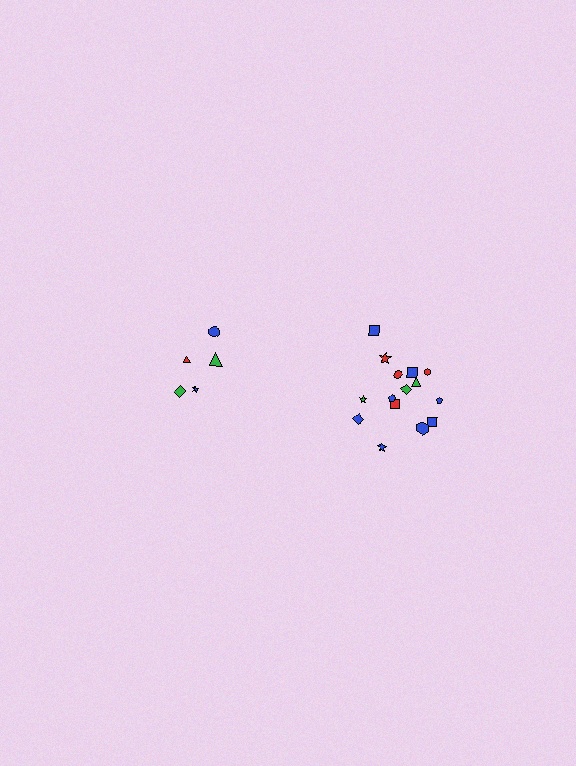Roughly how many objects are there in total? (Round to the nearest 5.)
Roughly 20 objects in total.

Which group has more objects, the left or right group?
The right group.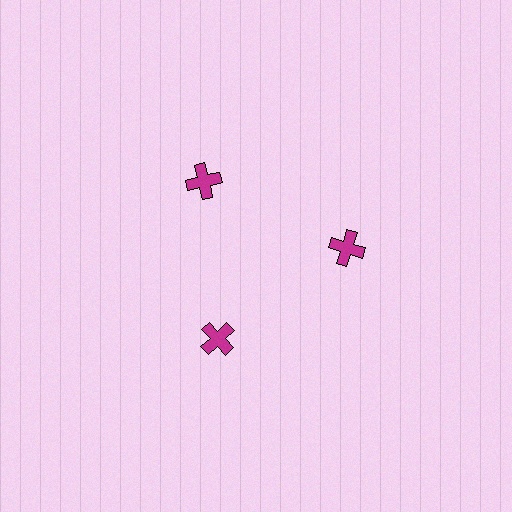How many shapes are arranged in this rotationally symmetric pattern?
There are 3 shapes, arranged in 3 groups of 1.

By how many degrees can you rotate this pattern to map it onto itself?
The pattern maps onto itself every 120 degrees of rotation.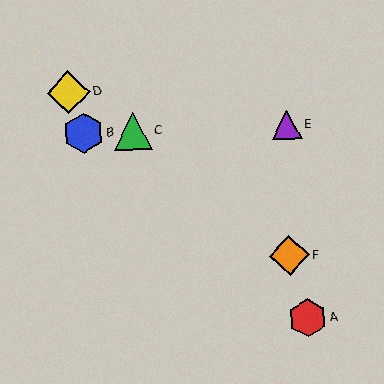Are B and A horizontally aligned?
No, B is at y≈133 and A is at y≈318.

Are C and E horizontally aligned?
Yes, both are at y≈131.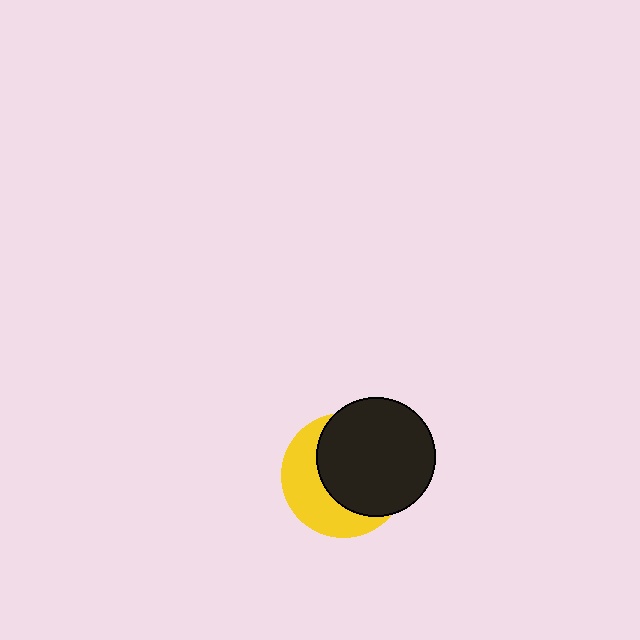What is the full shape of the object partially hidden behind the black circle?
The partially hidden object is a yellow circle.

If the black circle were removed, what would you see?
You would see the complete yellow circle.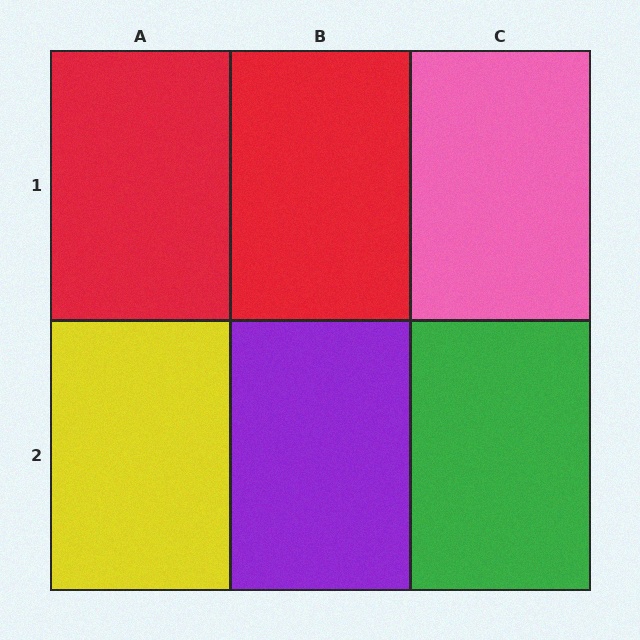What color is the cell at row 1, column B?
Red.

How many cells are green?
1 cell is green.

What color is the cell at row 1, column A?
Red.